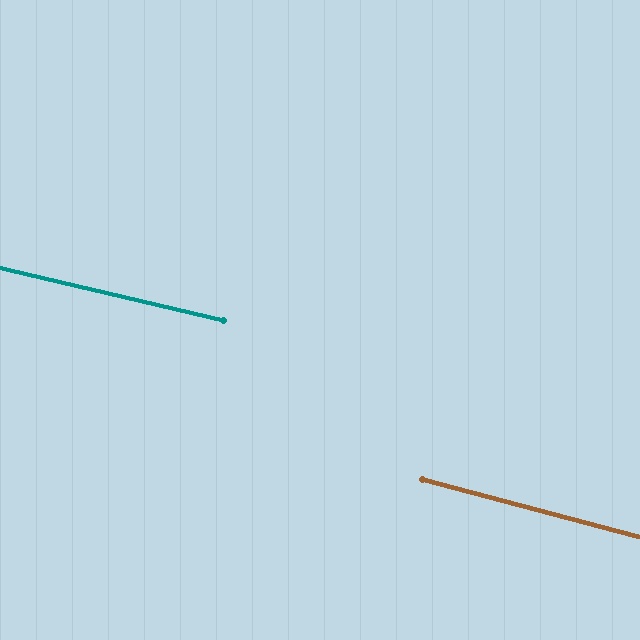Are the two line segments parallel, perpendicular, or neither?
Parallel — their directions differ by only 1.6°.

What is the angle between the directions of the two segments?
Approximately 2 degrees.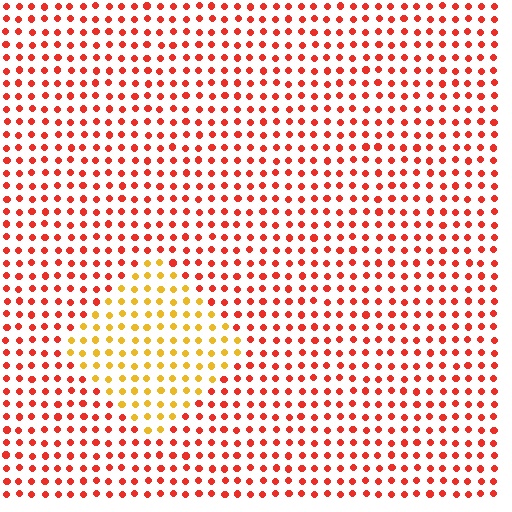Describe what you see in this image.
The image is filled with small red elements in a uniform arrangement. A diamond-shaped region is visible where the elements are tinted to a slightly different hue, forming a subtle color boundary.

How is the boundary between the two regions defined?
The boundary is defined purely by a slight shift in hue (about 43 degrees). Spacing, size, and orientation are identical on both sides.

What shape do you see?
I see a diamond.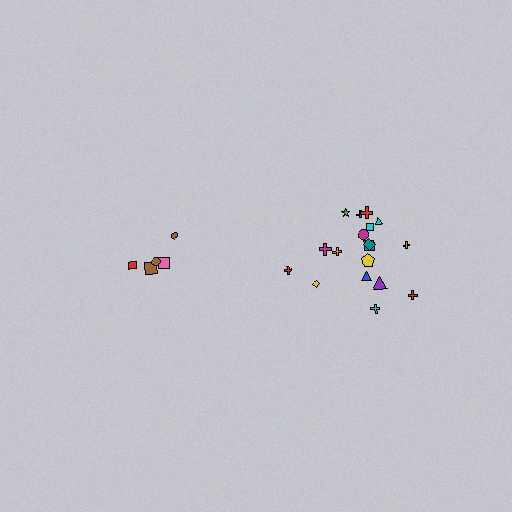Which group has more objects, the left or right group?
The right group.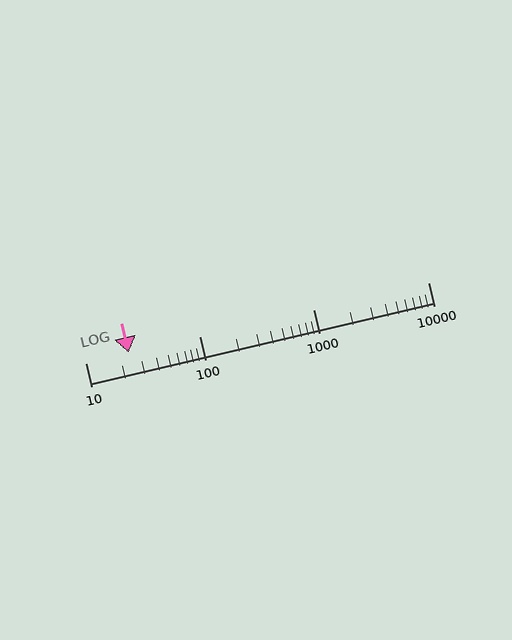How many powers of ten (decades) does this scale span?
The scale spans 3 decades, from 10 to 10000.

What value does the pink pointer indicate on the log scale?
The pointer indicates approximately 24.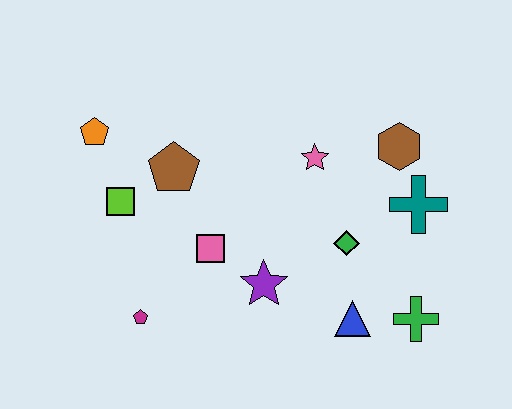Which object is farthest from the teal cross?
The orange pentagon is farthest from the teal cross.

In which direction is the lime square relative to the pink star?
The lime square is to the left of the pink star.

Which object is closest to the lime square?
The brown pentagon is closest to the lime square.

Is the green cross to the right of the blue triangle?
Yes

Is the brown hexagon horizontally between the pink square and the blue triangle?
No